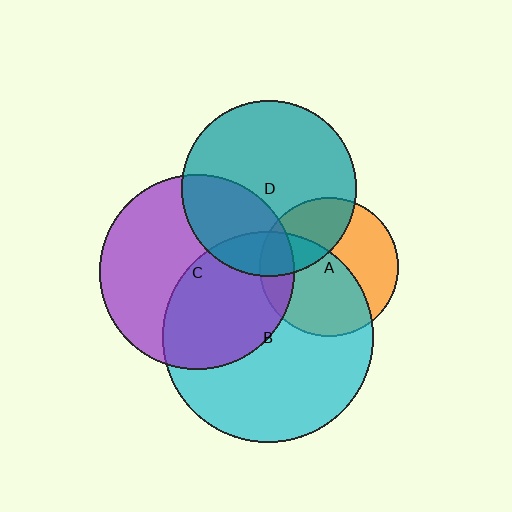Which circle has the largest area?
Circle B (cyan).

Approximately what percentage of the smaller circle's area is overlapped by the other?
Approximately 15%.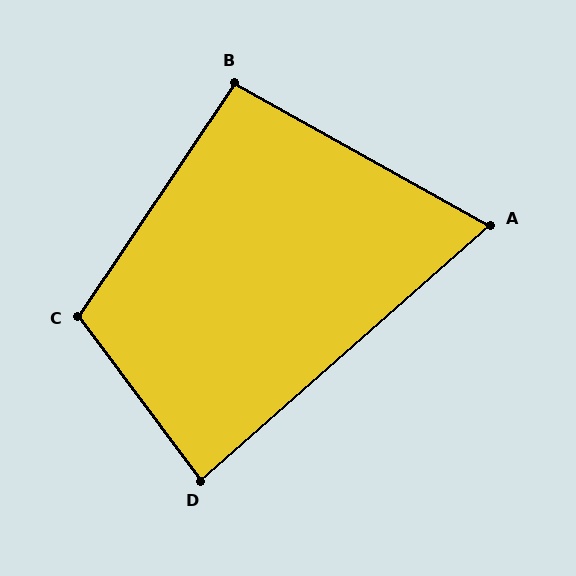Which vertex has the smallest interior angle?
A, at approximately 71 degrees.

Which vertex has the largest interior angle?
C, at approximately 109 degrees.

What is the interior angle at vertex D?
Approximately 85 degrees (approximately right).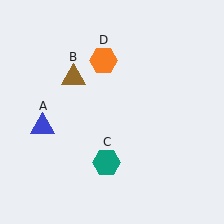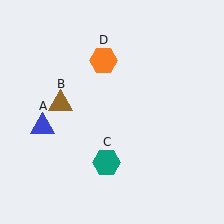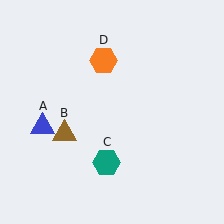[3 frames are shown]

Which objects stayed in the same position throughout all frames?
Blue triangle (object A) and teal hexagon (object C) and orange hexagon (object D) remained stationary.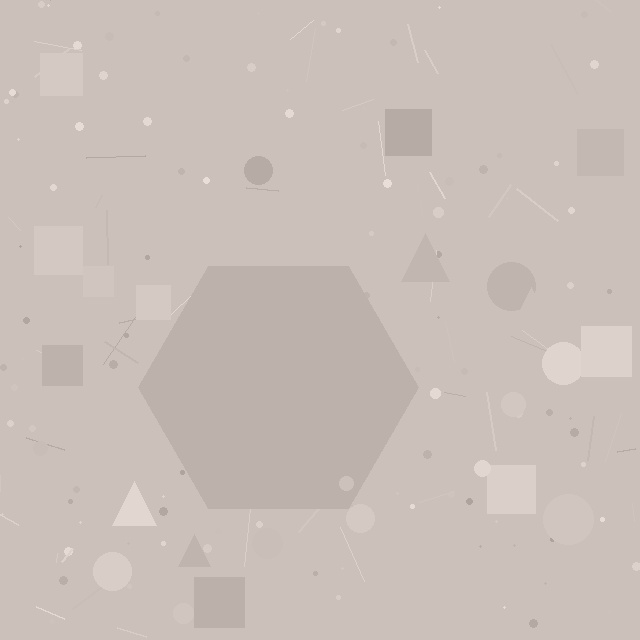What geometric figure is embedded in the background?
A hexagon is embedded in the background.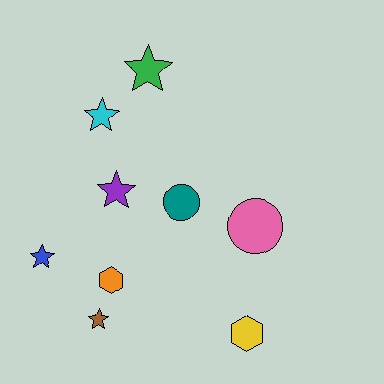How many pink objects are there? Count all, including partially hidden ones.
There is 1 pink object.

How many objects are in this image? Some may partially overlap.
There are 9 objects.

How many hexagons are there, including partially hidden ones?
There are 2 hexagons.